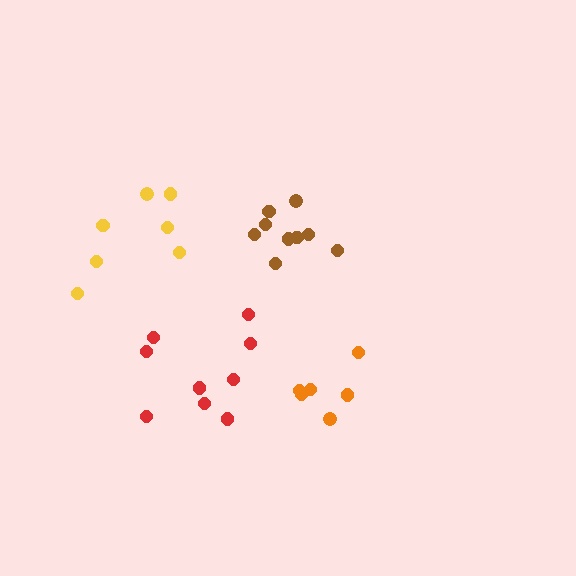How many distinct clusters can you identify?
There are 4 distinct clusters.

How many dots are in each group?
Group 1: 9 dots, Group 2: 9 dots, Group 3: 6 dots, Group 4: 7 dots (31 total).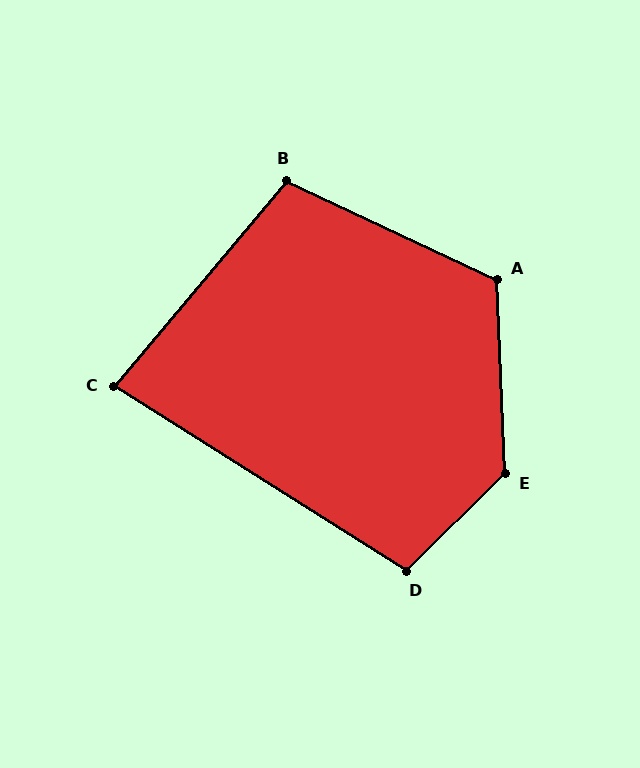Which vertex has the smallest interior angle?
C, at approximately 82 degrees.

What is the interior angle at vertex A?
Approximately 117 degrees (obtuse).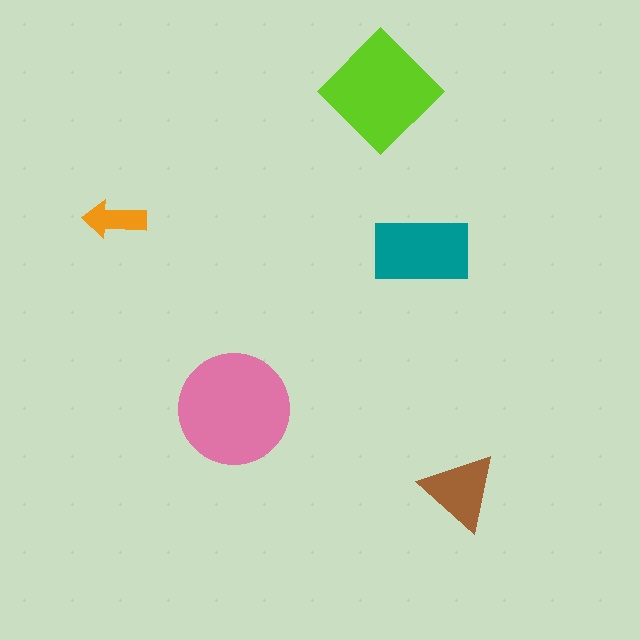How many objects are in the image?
There are 5 objects in the image.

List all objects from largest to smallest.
The pink circle, the lime diamond, the teal rectangle, the brown triangle, the orange arrow.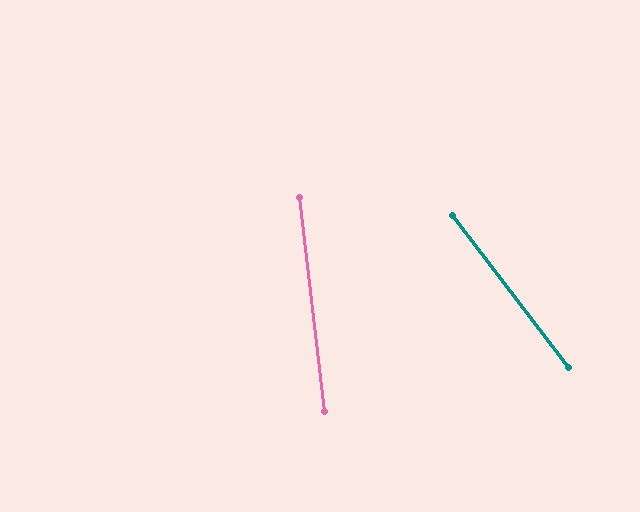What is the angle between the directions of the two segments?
Approximately 31 degrees.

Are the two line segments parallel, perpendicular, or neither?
Neither parallel nor perpendicular — they differ by about 31°.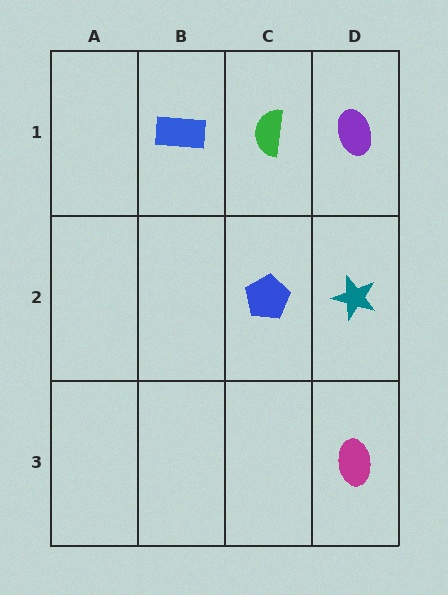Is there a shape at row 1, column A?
No, that cell is empty.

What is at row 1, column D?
A purple ellipse.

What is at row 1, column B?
A blue rectangle.